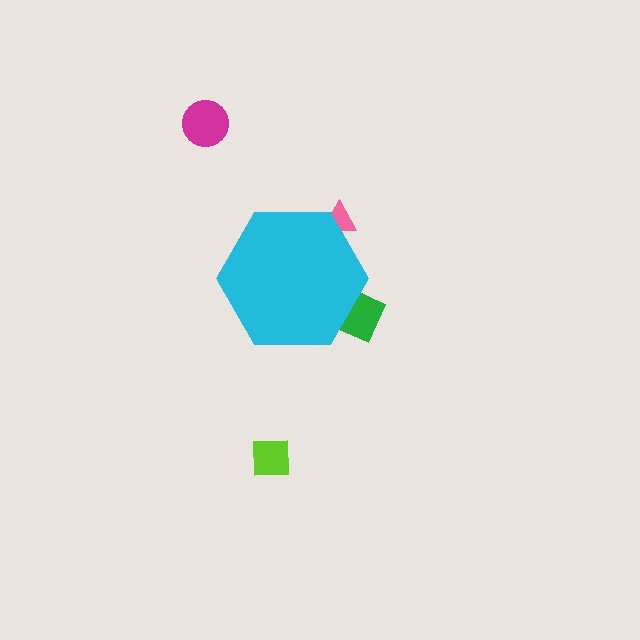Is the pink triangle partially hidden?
Yes, the pink triangle is partially hidden behind the cyan hexagon.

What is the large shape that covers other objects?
A cyan hexagon.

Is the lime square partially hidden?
No, the lime square is fully visible.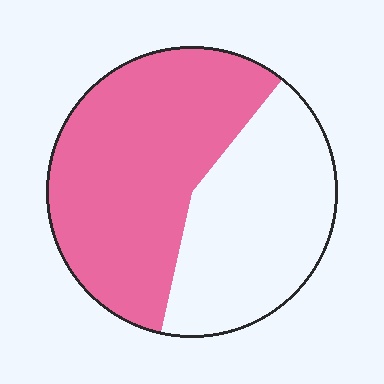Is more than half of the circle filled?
Yes.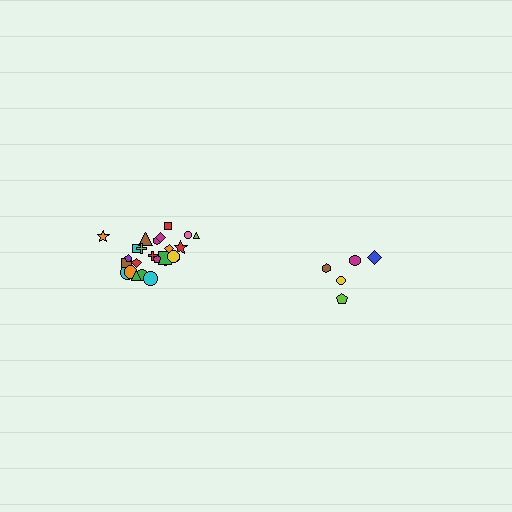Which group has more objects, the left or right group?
The left group.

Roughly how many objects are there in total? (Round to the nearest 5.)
Roughly 30 objects in total.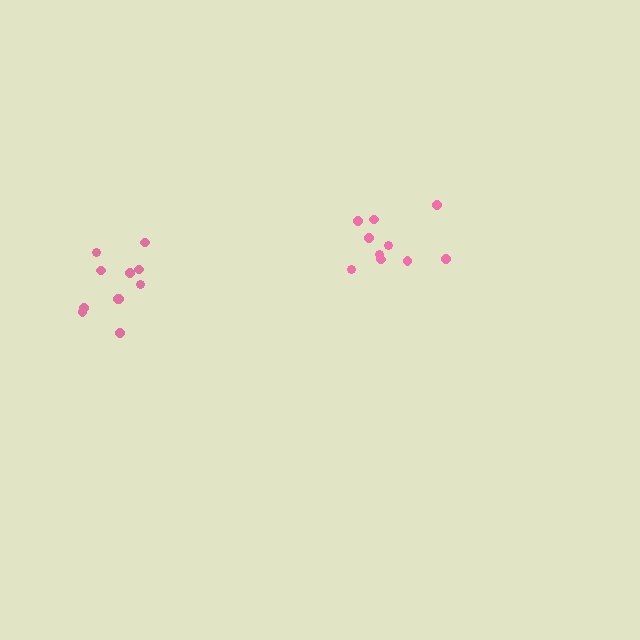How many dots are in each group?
Group 1: 10 dots, Group 2: 11 dots (21 total).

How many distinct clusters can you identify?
There are 2 distinct clusters.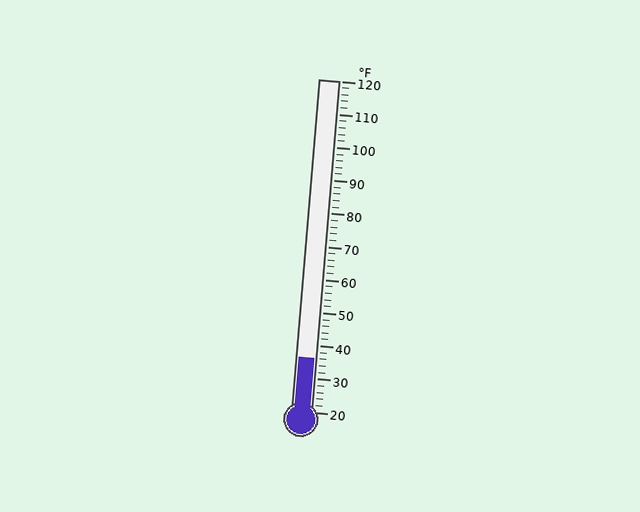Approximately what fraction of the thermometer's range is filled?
The thermometer is filled to approximately 15% of its range.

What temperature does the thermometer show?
The thermometer shows approximately 36°F.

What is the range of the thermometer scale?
The thermometer scale ranges from 20°F to 120°F.